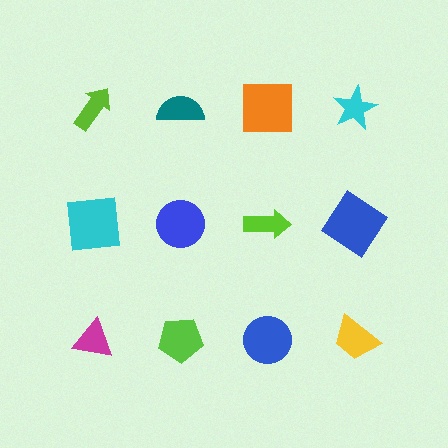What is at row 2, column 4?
A blue diamond.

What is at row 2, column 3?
A lime arrow.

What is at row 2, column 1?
A cyan square.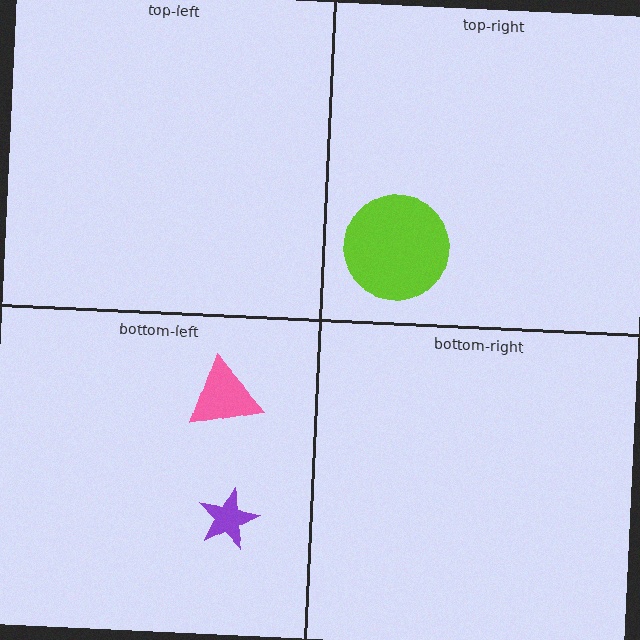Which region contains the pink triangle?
The bottom-left region.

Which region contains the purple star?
The bottom-left region.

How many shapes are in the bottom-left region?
2.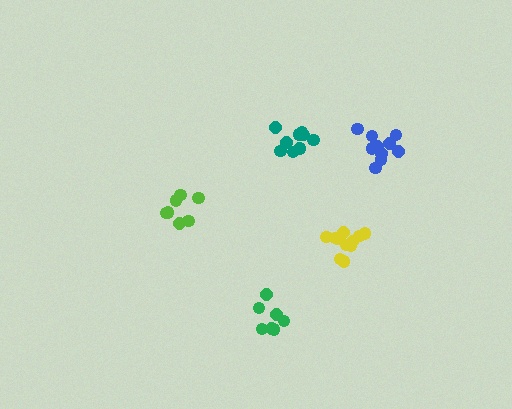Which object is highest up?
The teal cluster is topmost.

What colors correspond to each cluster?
The clusters are colored: teal, blue, lime, green, yellow.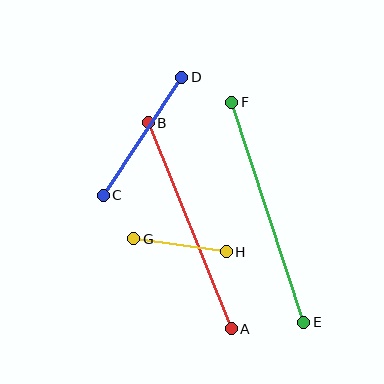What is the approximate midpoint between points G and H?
The midpoint is at approximately (180, 245) pixels.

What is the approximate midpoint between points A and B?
The midpoint is at approximately (190, 226) pixels.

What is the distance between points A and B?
The distance is approximately 222 pixels.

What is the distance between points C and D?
The distance is approximately 142 pixels.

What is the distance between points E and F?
The distance is approximately 231 pixels.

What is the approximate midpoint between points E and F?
The midpoint is at approximately (268, 212) pixels.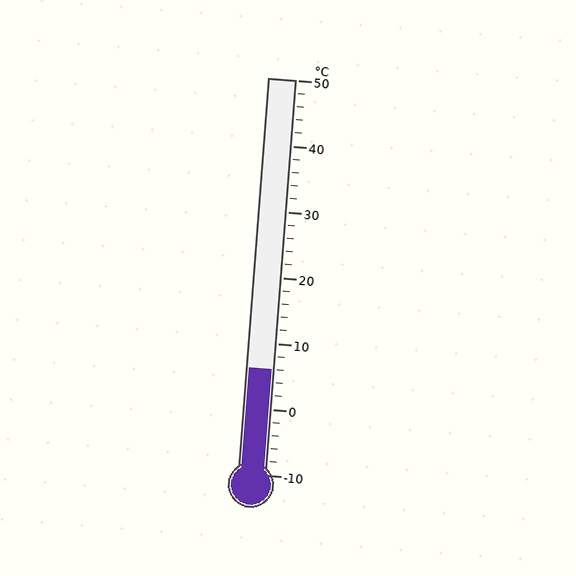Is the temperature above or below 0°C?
The temperature is above 0°C.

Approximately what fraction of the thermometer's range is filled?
The thermometer is filled to approximately 25% of its range.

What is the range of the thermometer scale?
The thermometer scale ranges from -10°C to 50°C.